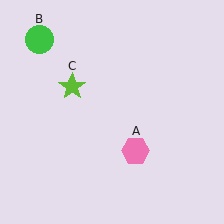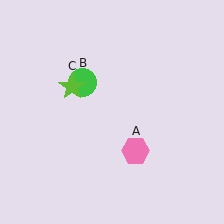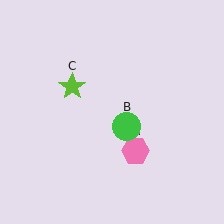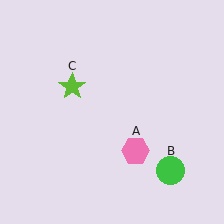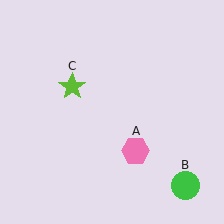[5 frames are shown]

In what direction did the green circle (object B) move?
The green circle (object B) moved down and to the right.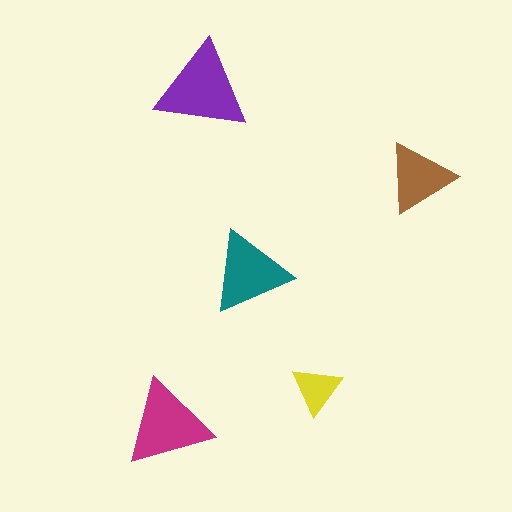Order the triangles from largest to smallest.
the purple one, the magenta one, the teal one, the brown one, the yellow one.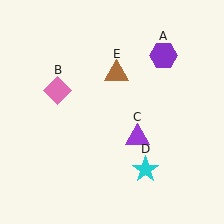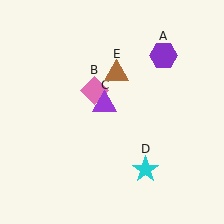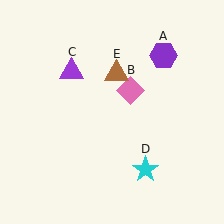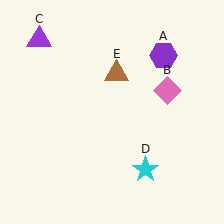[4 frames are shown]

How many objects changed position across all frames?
2 objects changed position: pink diamond (object B), purple triangle (object C).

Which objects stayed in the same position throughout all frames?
Purple hexagon (object A) and cyan star (object D) and brown triangle (object E) remained stationary.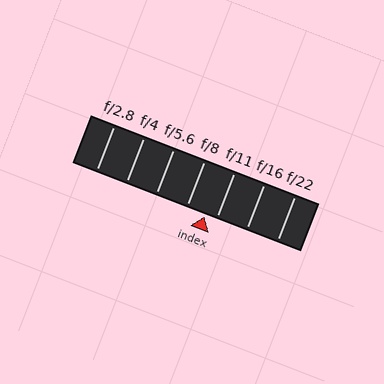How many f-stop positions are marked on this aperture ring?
There are 7 f-stop positions marked.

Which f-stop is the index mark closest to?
The index mark is closest to f/11.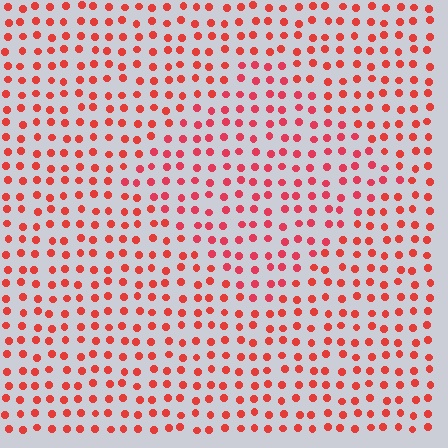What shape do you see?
I see a diamond.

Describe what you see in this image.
The image is filled with small red elements in a uniform arrangement. A diamond-shaped region is visible where the elements are tinted to a slightly different hue, forming a subtle color boundary.